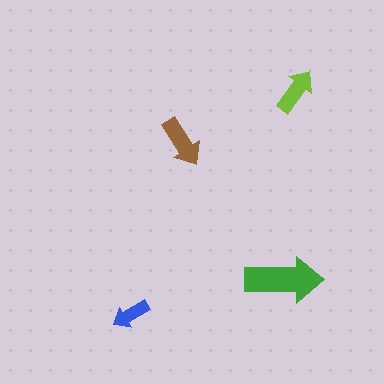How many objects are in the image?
There are 4 objects in the image.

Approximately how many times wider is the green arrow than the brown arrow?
About 1.5 times wider.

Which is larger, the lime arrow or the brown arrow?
The brown one.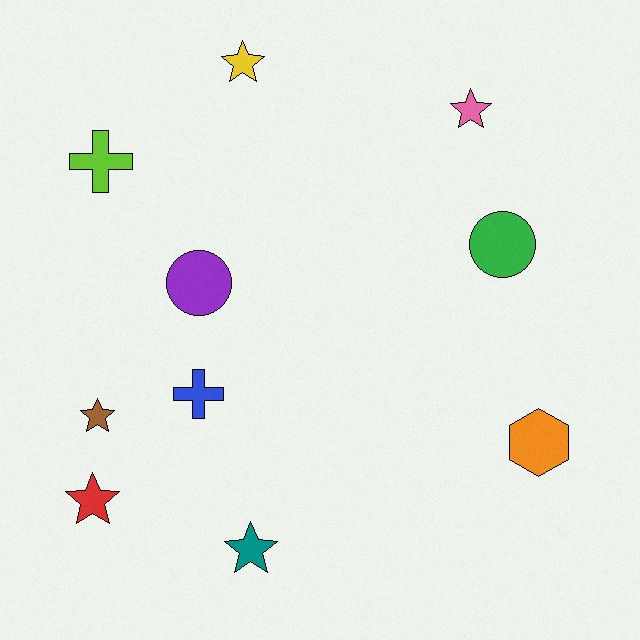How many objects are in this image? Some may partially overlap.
There are 10 objects.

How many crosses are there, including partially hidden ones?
There are 2 crosses.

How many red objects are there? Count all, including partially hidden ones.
There is 1 red object.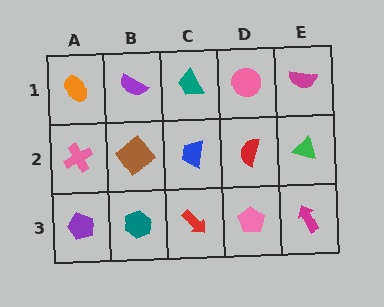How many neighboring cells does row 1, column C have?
3.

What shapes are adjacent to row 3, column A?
A pink cross (row 2, column A), a teal hexagon (row 3, column B).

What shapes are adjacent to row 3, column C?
A blue trapezoid (row 2, column C), a teal hexagon (row 3, column B), a pink pentagon (row 3, column D).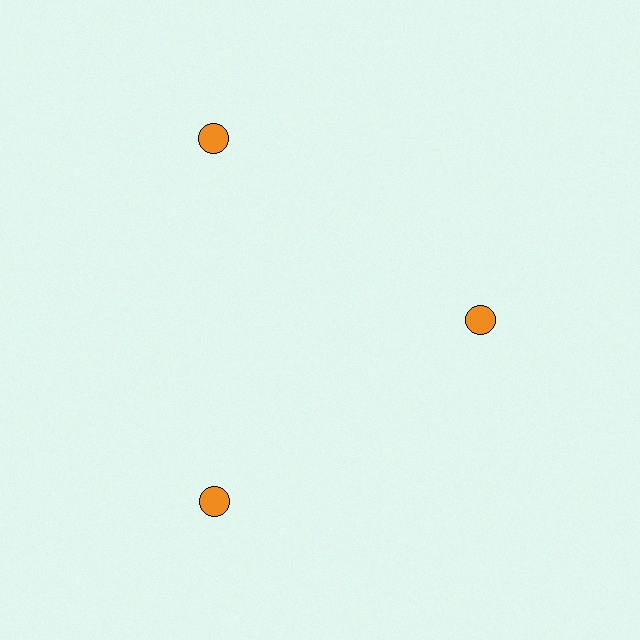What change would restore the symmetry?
The symmetry would be restored by moving it outward, back onto the ring so that all 3 circles sit at equal angles and equal distance from the center.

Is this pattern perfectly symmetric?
No. The 3 orange circles are arranged in a ring, but one element near the 3 o'clock position is pulled inward toward the center, breaking the 3-fold rotational symmetry.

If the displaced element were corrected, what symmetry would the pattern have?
It would have 3-fold rotational symmetry — the pattern would map onto itself every 120 degrees.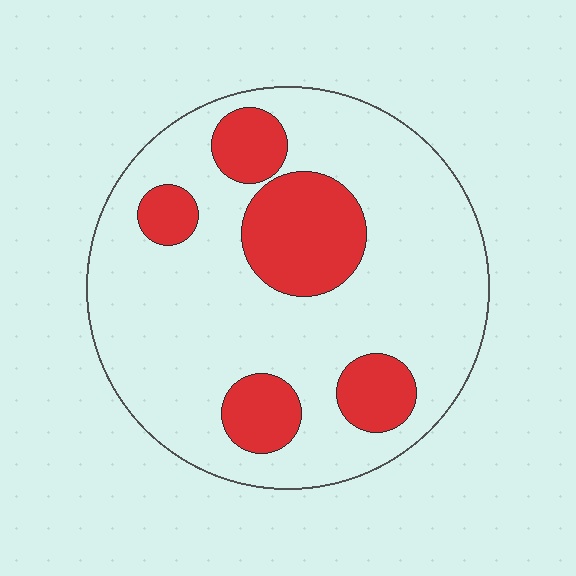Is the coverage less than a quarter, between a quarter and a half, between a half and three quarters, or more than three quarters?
Less than a quarter.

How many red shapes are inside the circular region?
5.